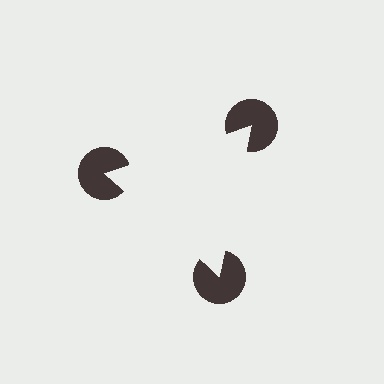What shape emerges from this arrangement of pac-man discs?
An illusory triangle — its edges are inferred from the aligned wedge cuts in the pac-man discs, not physically drawn.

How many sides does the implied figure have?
3 sides.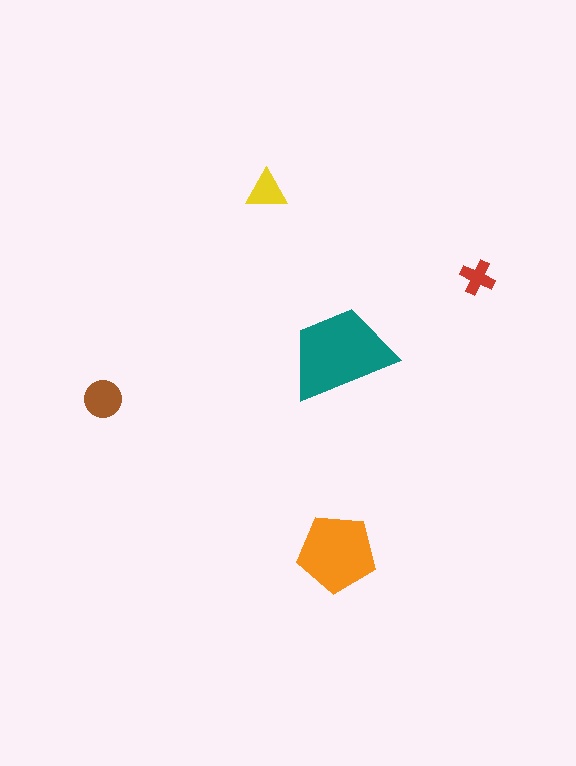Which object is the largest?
The teal trapezoid.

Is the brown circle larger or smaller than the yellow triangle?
Larger.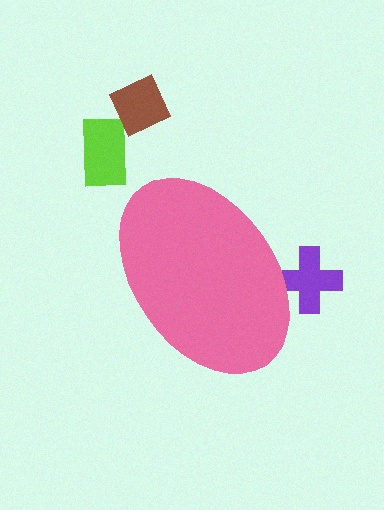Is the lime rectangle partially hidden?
No, the lime rectangle is fully visible.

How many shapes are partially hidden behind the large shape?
1 shape is partially hidden.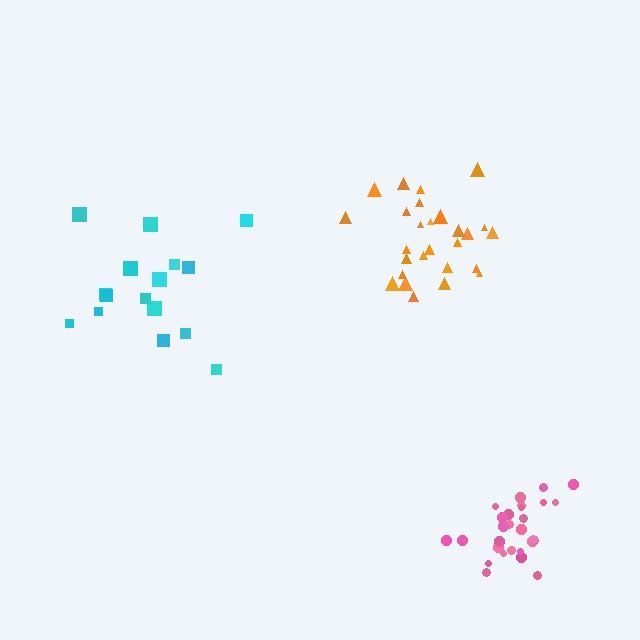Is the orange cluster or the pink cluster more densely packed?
Pink.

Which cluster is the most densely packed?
Pink.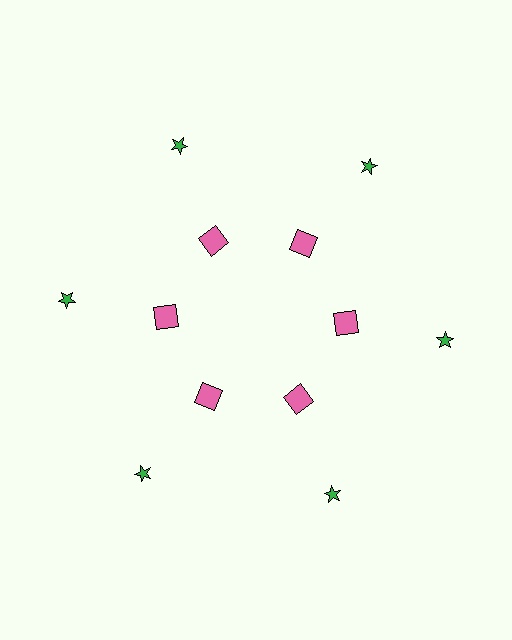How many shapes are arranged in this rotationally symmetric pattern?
There are 12 shapes, arranged in 6 groups of 2.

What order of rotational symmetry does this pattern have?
This pattern has 6-fold rotational symmetry.